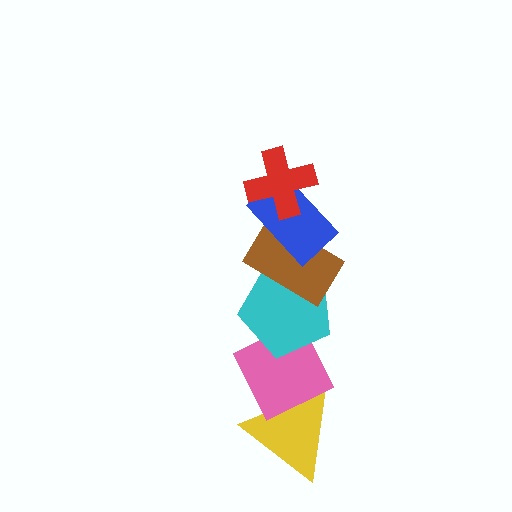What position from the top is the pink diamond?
The pink diamond is 5th from the top.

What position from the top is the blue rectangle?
The blue rectangle is 2nd from the top.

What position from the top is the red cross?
The red cross is 1st from the top.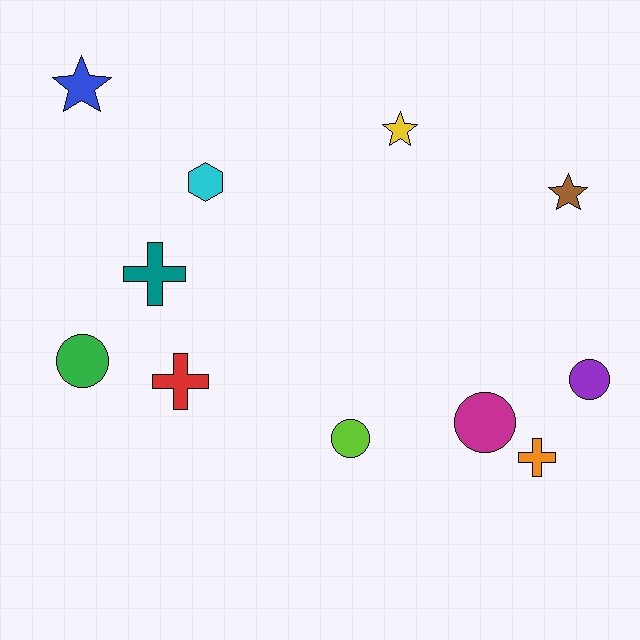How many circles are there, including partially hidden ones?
There are 4 circles.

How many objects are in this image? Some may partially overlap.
There are 11 objects.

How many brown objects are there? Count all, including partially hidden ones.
There is 1 brown object.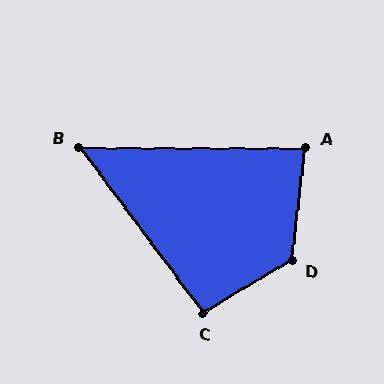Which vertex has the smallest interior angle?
B, at approximately 53 degrees.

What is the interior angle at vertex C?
Approximately 96 degrees (obtuse).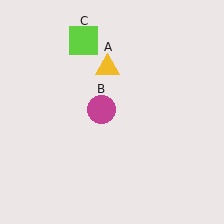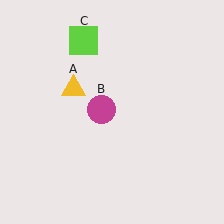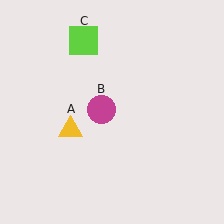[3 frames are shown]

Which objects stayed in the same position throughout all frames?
Magenta circle (object B) and lime square (object C) remained stationary.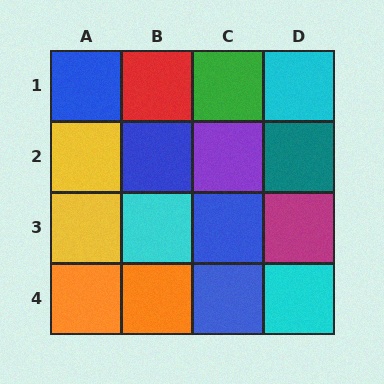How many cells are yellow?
2 cells are yellow.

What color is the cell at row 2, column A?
Yellow.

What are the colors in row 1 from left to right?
Blue, red, green, cyan.